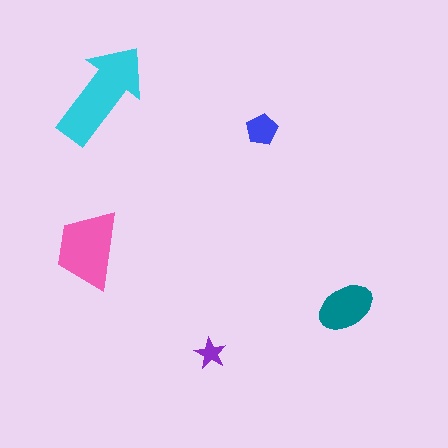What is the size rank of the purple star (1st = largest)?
5th.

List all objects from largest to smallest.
The cyan arrow, the pink trapezoid, the teal ellipse, the blue pentagon, the purple star.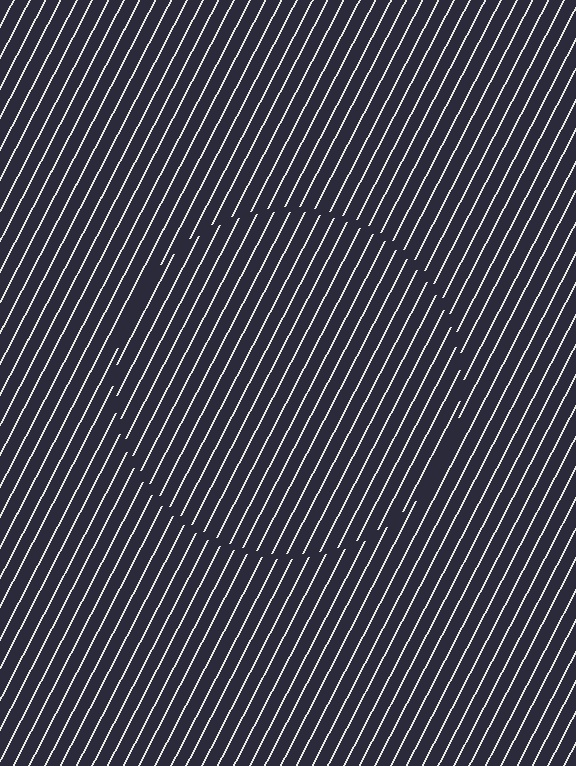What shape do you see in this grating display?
An illusory circle. The interior of the shape contains the same grating, shifted by half a period — the contour is defined by the phase discontinuity where line-ends from the inner and outer gratings abut.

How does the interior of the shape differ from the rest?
The interior of the shape contains the same grating, shifted by half a period — the contour is defined by the phase discontinuity where line-ends from the inner and outer gratings abut.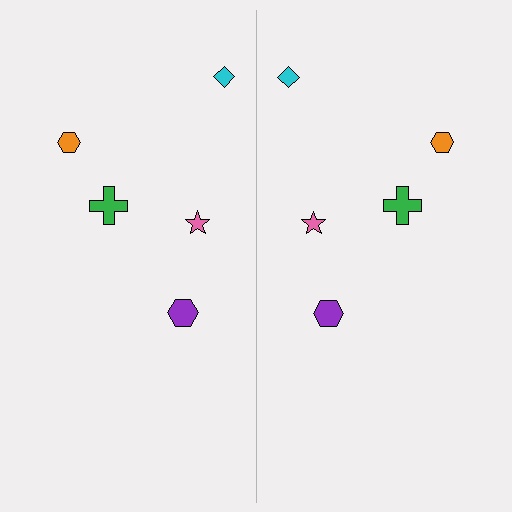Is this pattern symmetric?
Yes, this pattern has bilateral (reflection) symmetry.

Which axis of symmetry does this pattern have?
The pattern has a vertical axis of symmetry running through the center of the image.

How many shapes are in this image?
There are 10 shapes in this image.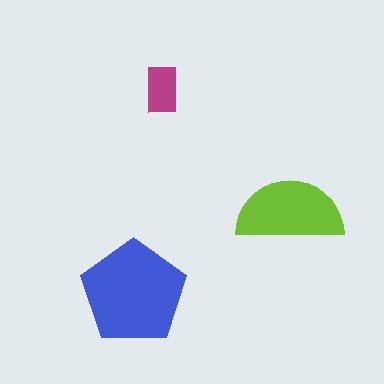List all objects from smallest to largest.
The magenta rectangle, the lime semicircle, the blue pentagon.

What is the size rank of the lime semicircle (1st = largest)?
2nd.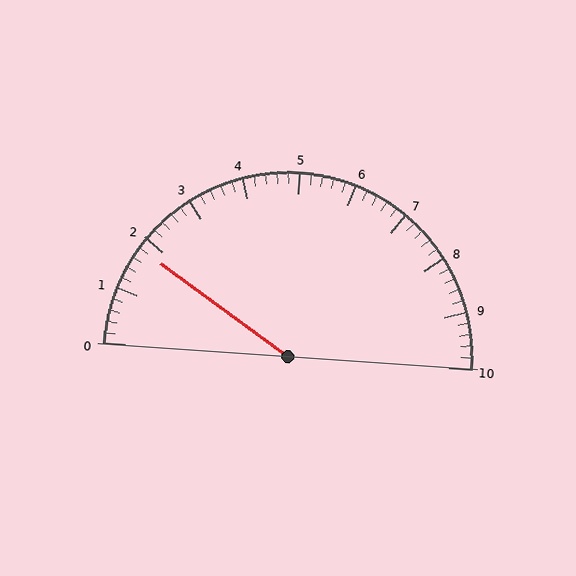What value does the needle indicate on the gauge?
The needle indicates approximately 1.8.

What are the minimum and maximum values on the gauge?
The gauge ranges from 0 to 10.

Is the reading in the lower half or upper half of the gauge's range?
The reading is in the lower half of the range (0 to 10).